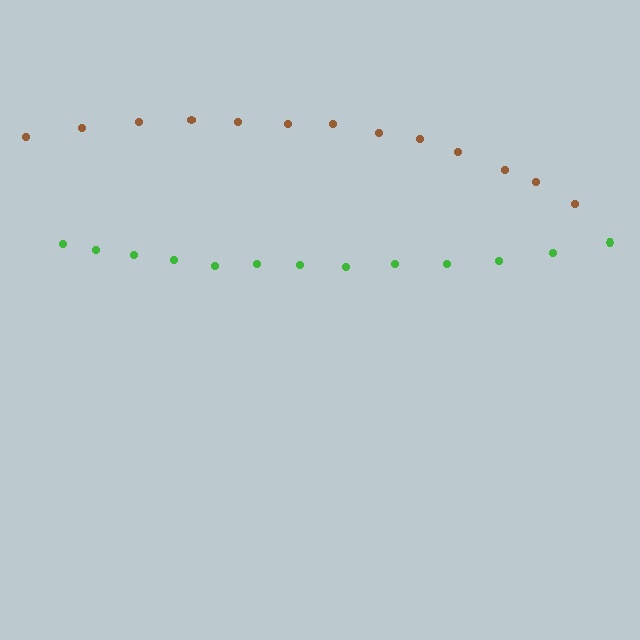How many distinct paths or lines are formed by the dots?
There are 2 distinct paths.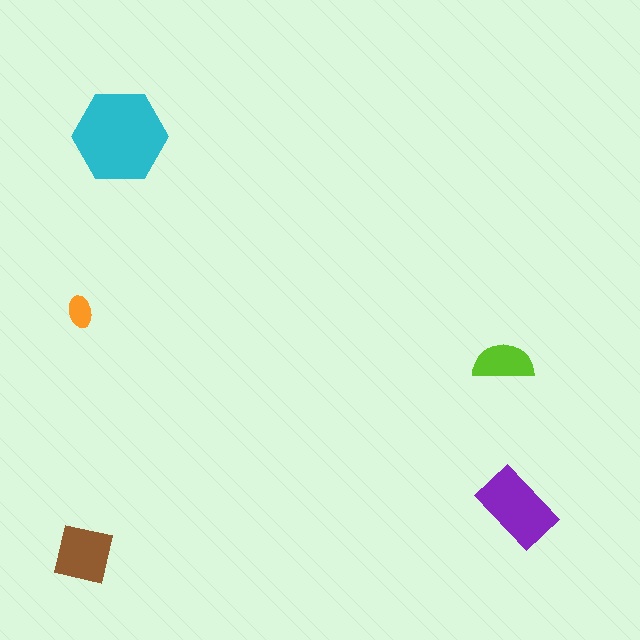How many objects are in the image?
There are 5 objects in the image.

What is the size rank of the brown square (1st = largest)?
3rd.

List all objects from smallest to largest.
The orange ellipse, the lime semicircle, the brown square, the purple rectangle, the cyan hexagon.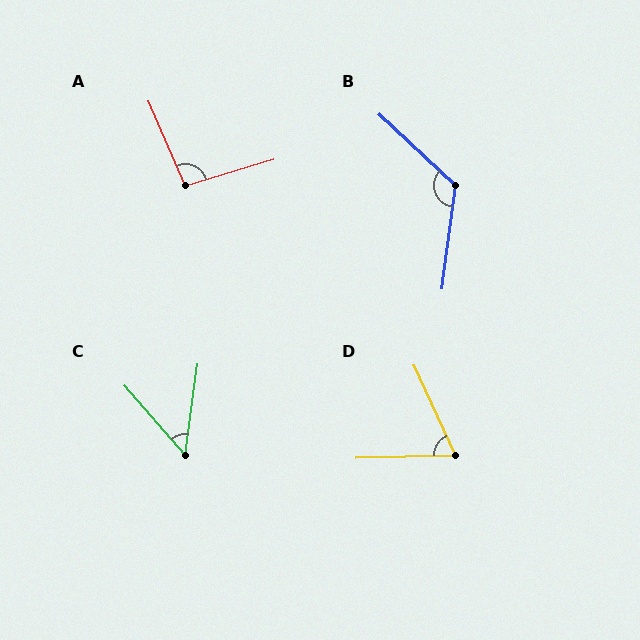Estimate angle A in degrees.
Approximately 97 degrees.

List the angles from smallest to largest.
C (49°), D (67°), A (97°), B (126°).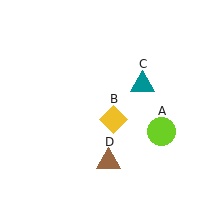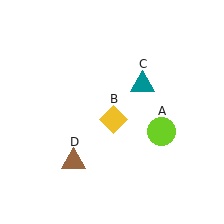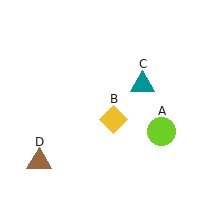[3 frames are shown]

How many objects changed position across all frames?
1 object changed position: brown triangle (object D).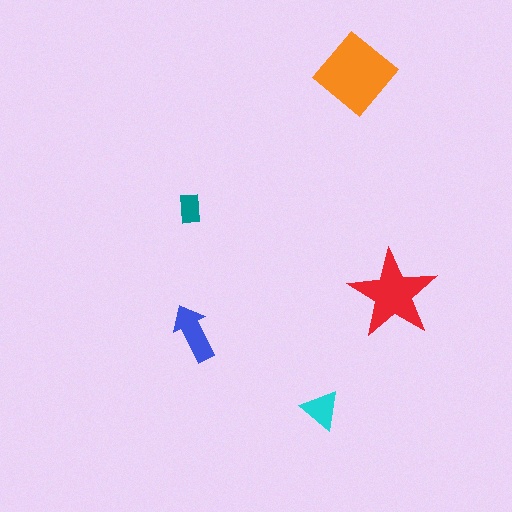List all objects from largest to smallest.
The orange diamond, the red star, the blue arrow, the cyan triangle, the teal rectangle.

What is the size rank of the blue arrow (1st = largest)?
3rd.